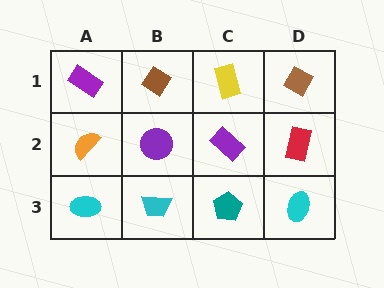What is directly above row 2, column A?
A purple rectangle.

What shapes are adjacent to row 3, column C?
A purple rectangle (row 2, column C), a cyan trapezoid (row 3, column B), a cyan ellipse (row 3, column D).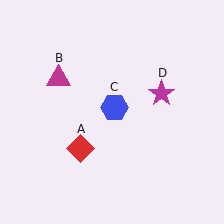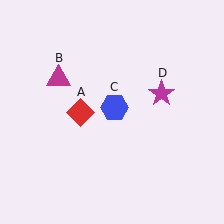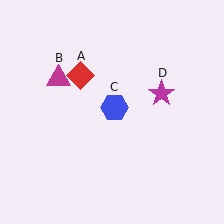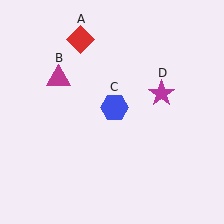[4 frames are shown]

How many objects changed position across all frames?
1 object changed position: red diamond (object A).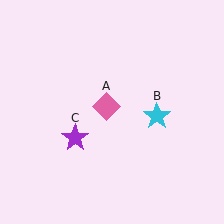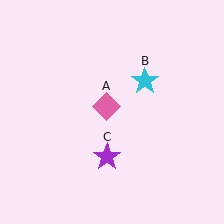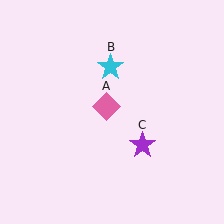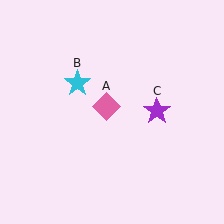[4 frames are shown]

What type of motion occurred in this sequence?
The cyan star (object B), purple star (object C) rotated counterclockwise around the center of the scene.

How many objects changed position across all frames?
2 objects changed position: cyan star (object B), purple star (object C).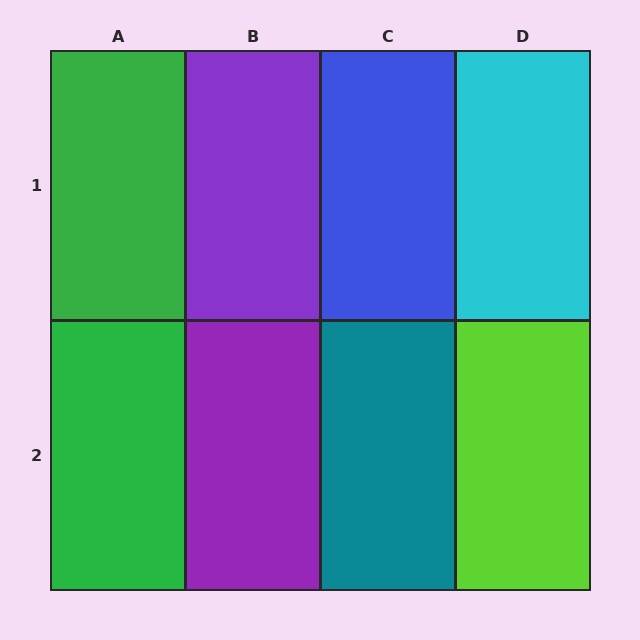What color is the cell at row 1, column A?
Green.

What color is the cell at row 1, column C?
Blue.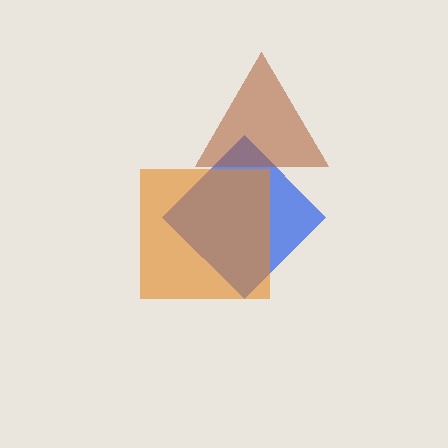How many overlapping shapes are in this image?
There are 3 overlapping shapes in the image.